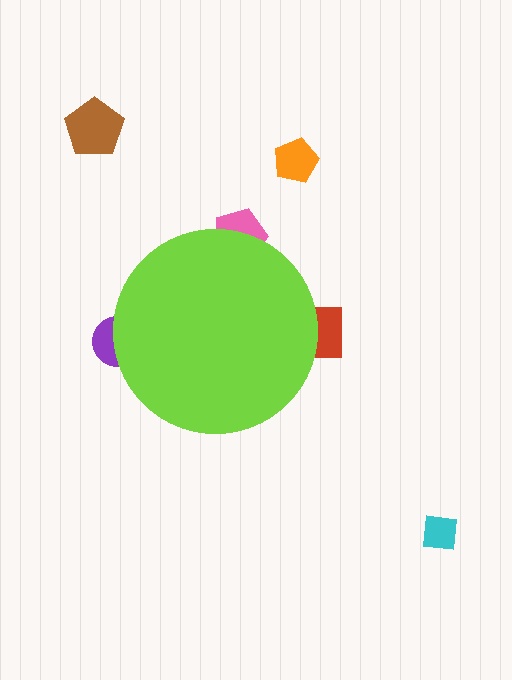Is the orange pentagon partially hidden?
No, the orange pentagon is fully visible.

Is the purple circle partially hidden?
Yes, the purple circle is partially hidden behind the lime circle.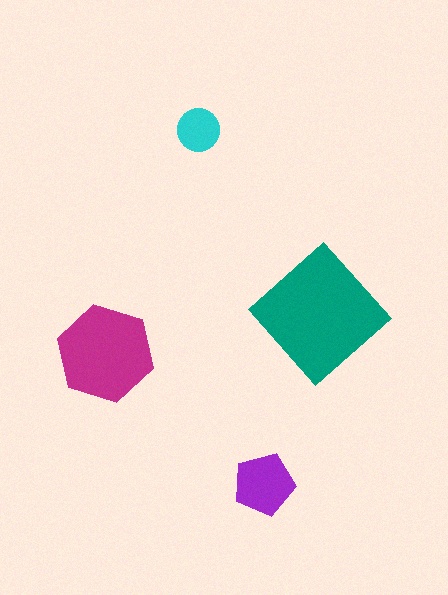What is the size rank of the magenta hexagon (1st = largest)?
2nd.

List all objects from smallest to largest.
The cyan circle, the purple pentagon, the magenta hexagon, the teal diamond.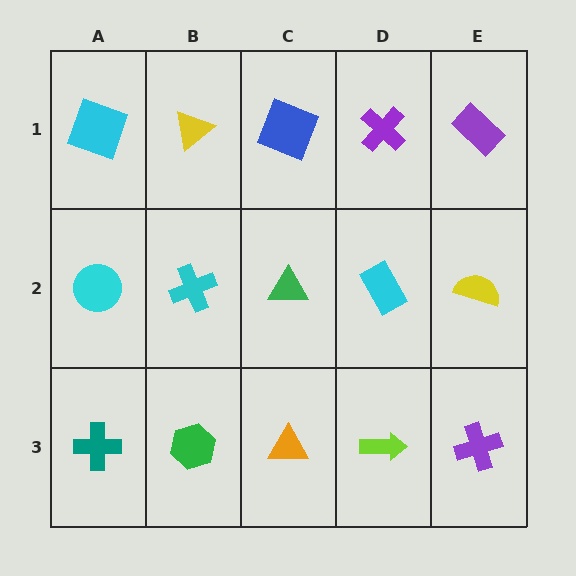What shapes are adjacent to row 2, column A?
A cyan square (row 1, column A), a teal cross (row 3, column A), a cyan cross (row 2, column B).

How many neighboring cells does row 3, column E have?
2.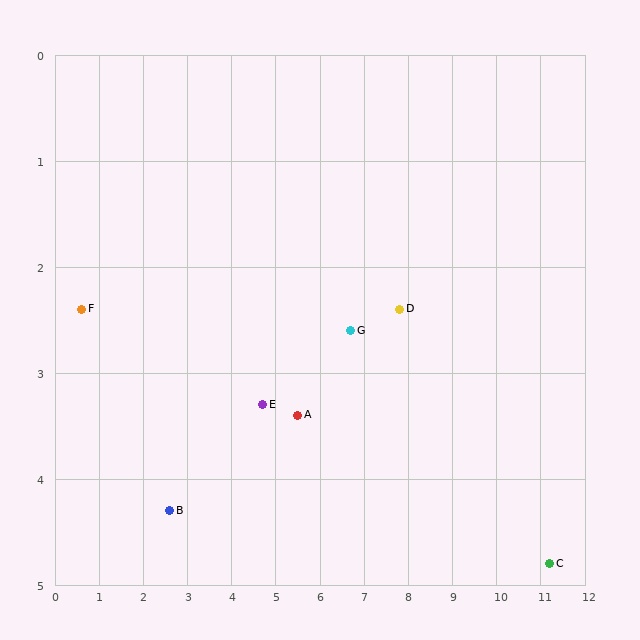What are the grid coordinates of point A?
Point A is at approximately (5.5, 3.4).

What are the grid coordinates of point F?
Point F is at approximately (0.6, 2.4).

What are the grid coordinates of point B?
Point B is at approximately (2.6, 4.3).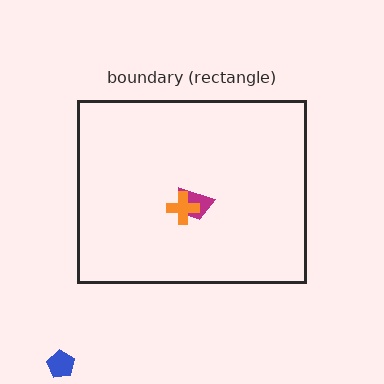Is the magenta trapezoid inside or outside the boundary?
Inside.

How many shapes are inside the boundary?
2 inside, 1 outside.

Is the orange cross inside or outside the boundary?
Inside.